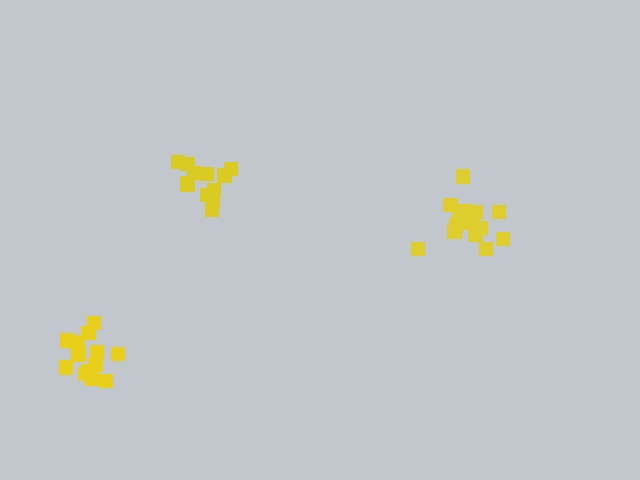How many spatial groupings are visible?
There are 3 spatial groupings.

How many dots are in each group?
Group 1: 16 dots, Group 2: 13 dots, Group 3: 14 dots (43 total).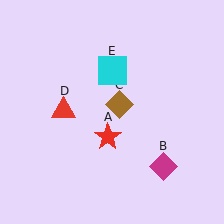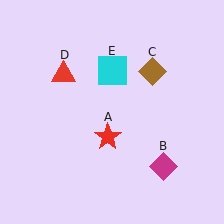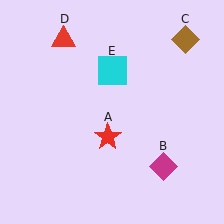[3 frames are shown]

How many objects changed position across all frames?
2 objects changed position: brown diamond (object C), red triangle (object D).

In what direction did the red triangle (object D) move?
The red triangle (object D) moved up.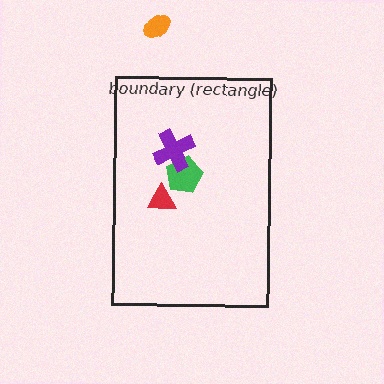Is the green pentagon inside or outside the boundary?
Inside.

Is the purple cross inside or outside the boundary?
Inside.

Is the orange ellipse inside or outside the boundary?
Outside.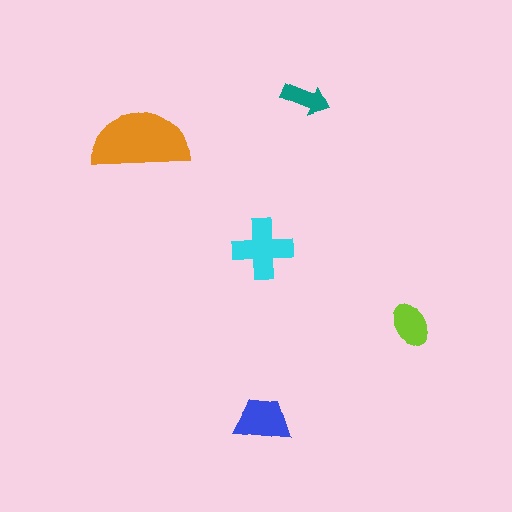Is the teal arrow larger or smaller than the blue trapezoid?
Smaller.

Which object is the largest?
The orange semicircle.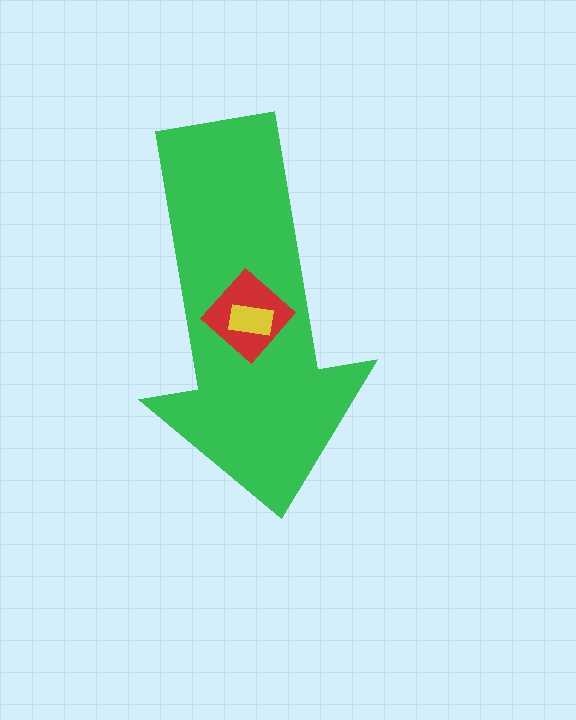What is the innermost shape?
The yellow rectangle.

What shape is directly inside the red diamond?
The yellow rectangle.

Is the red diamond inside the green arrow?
Yes.